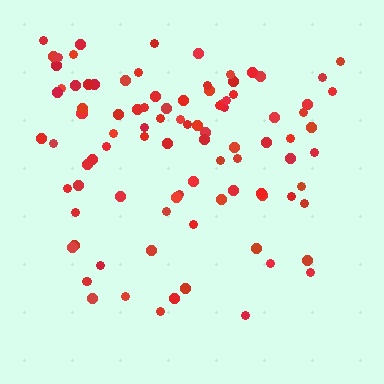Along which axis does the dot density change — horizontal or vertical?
Vertical.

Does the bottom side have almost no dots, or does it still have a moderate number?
Still a moderate number, just noticeably fewer than the top.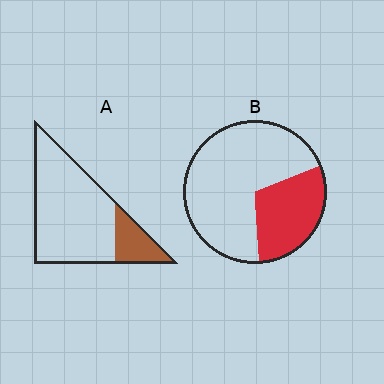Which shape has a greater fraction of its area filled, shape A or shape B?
Shape B.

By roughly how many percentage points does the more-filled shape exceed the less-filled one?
By roughly 10 percentage points (B over A).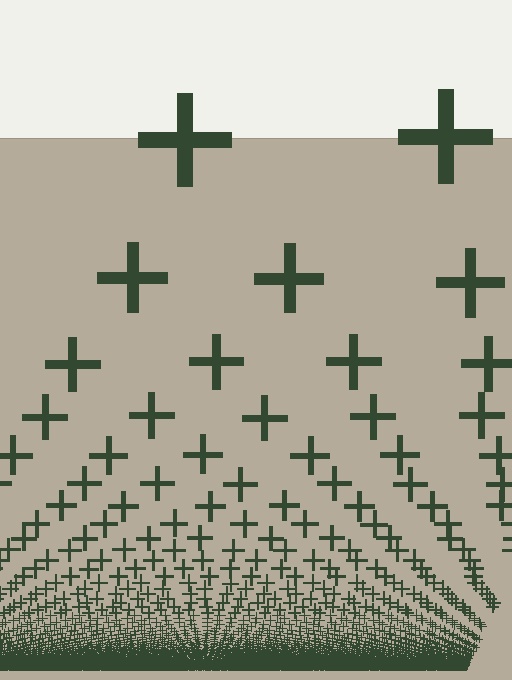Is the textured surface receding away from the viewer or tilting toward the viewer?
The surface appears to tilt toward the viewer. Texture elements get larger and sparser toward the top.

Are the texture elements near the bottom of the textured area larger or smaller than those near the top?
Smaller. The gradient is inverted — elements near the bottom are smaller and denser.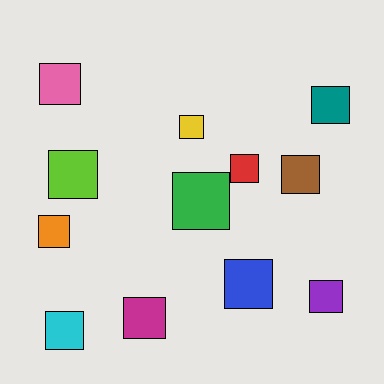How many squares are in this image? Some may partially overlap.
There are 12 squares.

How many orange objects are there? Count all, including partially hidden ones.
There is 1 orange object.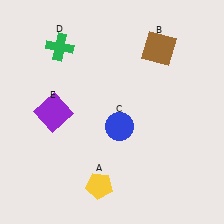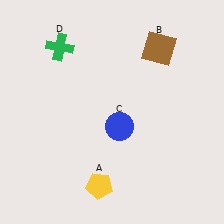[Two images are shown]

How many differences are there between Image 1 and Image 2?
There is 1 difference between the two images.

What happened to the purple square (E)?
The purple square (E) was removed in Image 2. It was in the bottom-left area of Image 1.